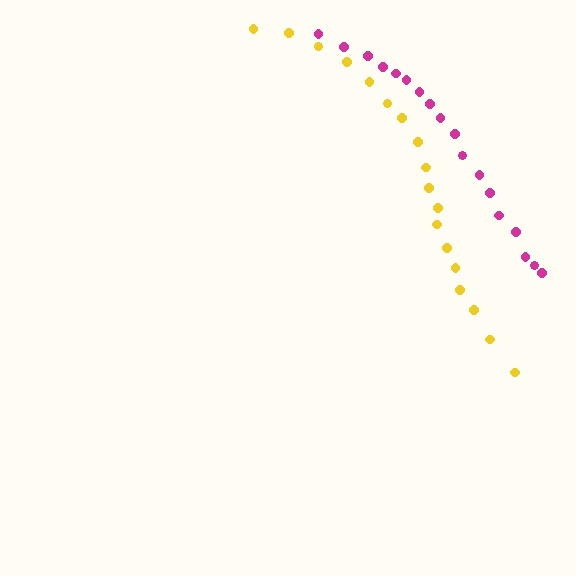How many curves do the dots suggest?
There are 2 distinct paths.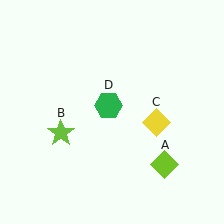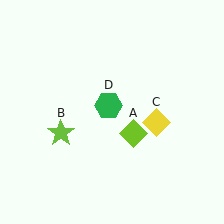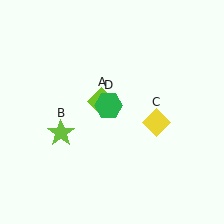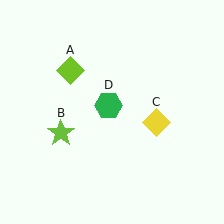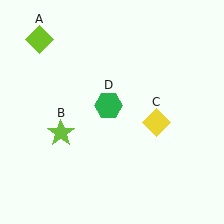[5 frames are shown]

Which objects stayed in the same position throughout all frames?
Lime star (object B) and yellow diamond (object C) and green hexagon (object D) remained stationary.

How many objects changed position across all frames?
1 object changed position: lime diamond (object A).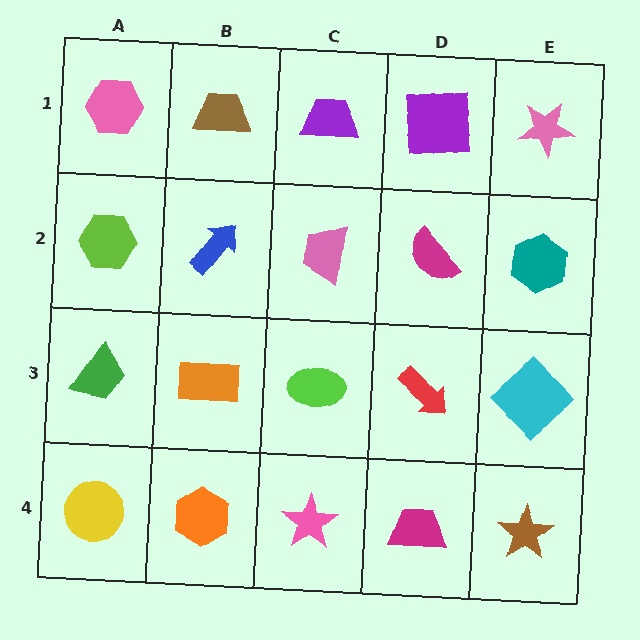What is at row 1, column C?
A purple trapezoid.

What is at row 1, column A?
A pink hexagon.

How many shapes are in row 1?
5 shapes.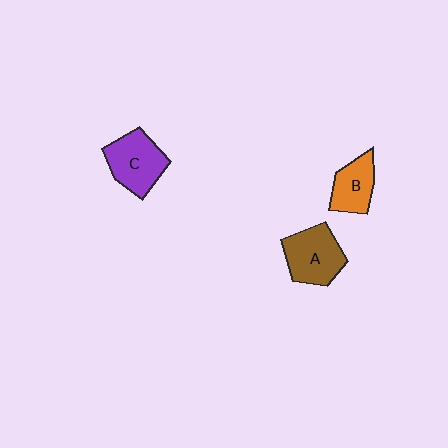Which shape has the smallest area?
Shape B (orange).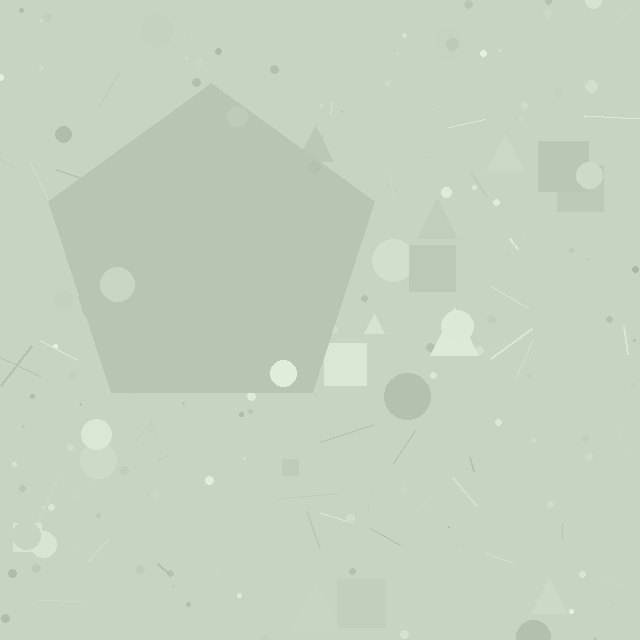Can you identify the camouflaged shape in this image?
The camouflaged shape is a pentagon.